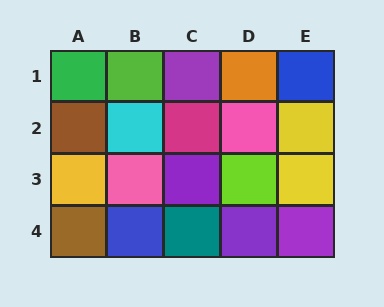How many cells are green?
1 cell is green.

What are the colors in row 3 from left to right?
Yellow, pink, purple, lime, yellow.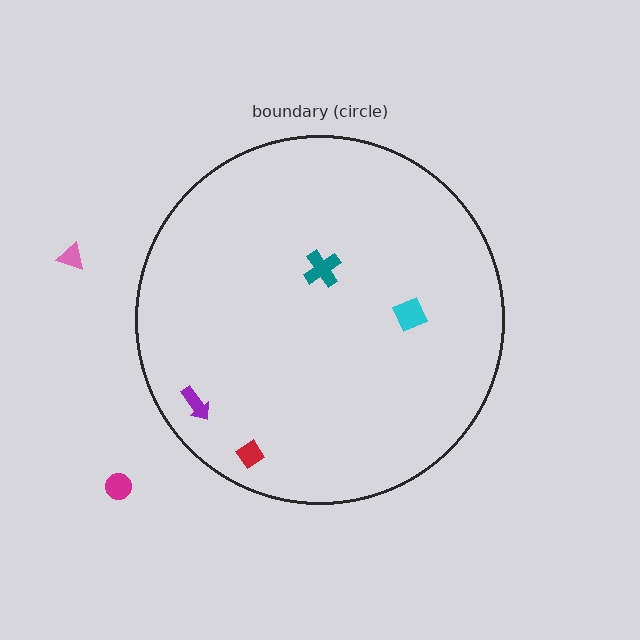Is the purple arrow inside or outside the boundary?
Inside.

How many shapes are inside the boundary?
4 inside, 2 outside.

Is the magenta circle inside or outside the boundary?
Outside.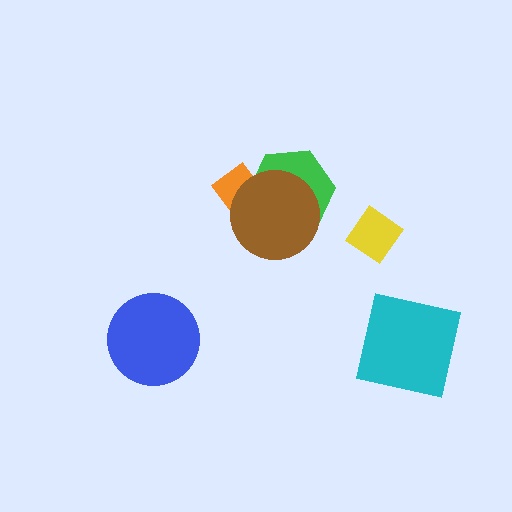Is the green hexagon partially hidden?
Yes, it is partially covered by another shape.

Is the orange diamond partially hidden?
Yes, it is partially covered by another shape.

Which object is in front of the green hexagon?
The brown circle is in front of the green hexagon.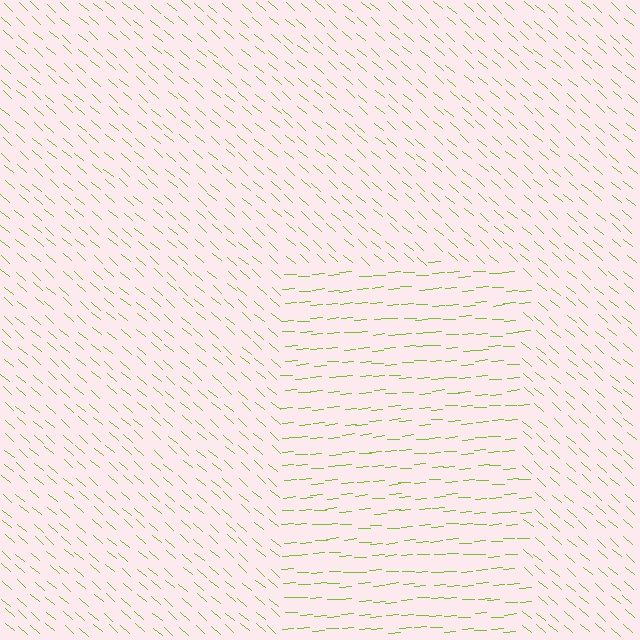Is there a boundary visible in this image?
Yes, there is a texture boundary formed by a change in line orientation.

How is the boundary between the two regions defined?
The boundary is defined purely by a change in line orientation (approximately 45 degrees difference). All lines are the same color and thickness.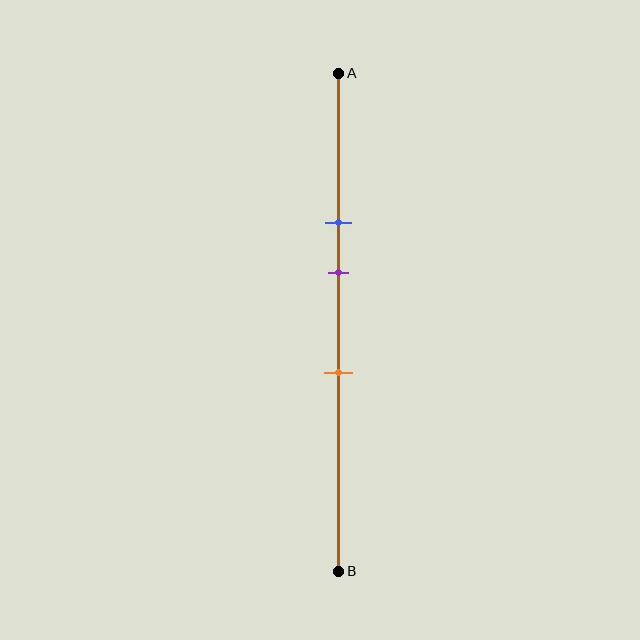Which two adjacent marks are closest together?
The blue and purple marks are the closest adjacent pair.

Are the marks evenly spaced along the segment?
Yes, the marks are approximately evenly spaced.